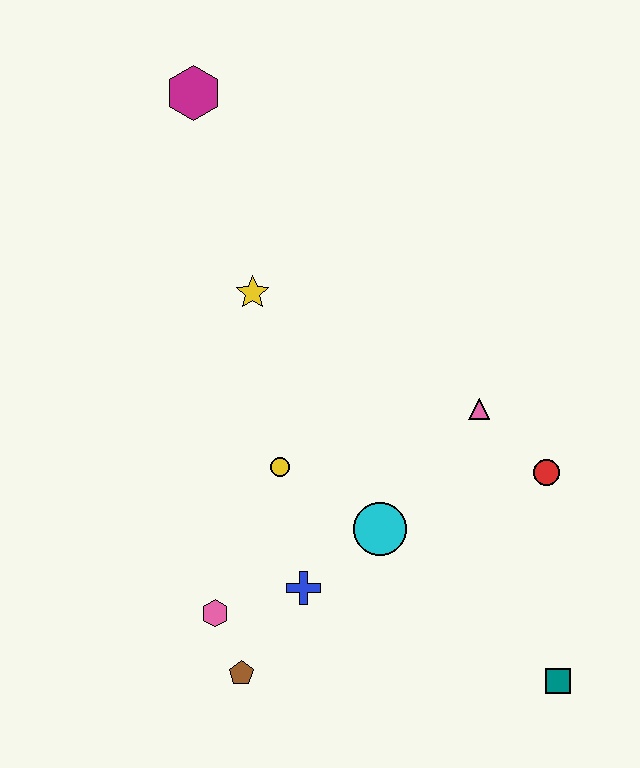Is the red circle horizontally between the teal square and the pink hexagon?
Yes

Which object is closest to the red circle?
The pink triangle is closest to the red circle.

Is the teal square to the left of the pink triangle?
No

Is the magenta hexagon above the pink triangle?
Yes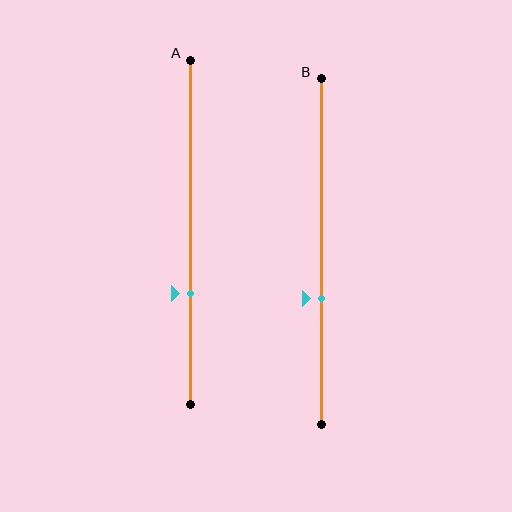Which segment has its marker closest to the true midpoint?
Segment B has its marker closest to the true midpoint.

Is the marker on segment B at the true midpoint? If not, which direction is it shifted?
No, the marker on segment B is shifted downward by about 14% of the segment length.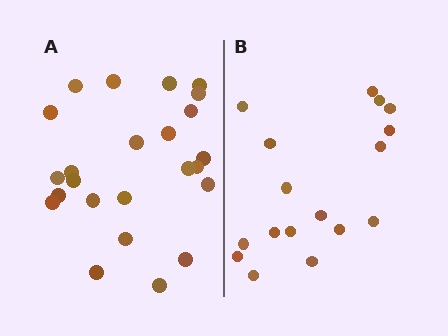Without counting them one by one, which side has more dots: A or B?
Region A (the left region) has more dots.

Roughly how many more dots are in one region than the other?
Region A has roughly 8 or so more dots than region B.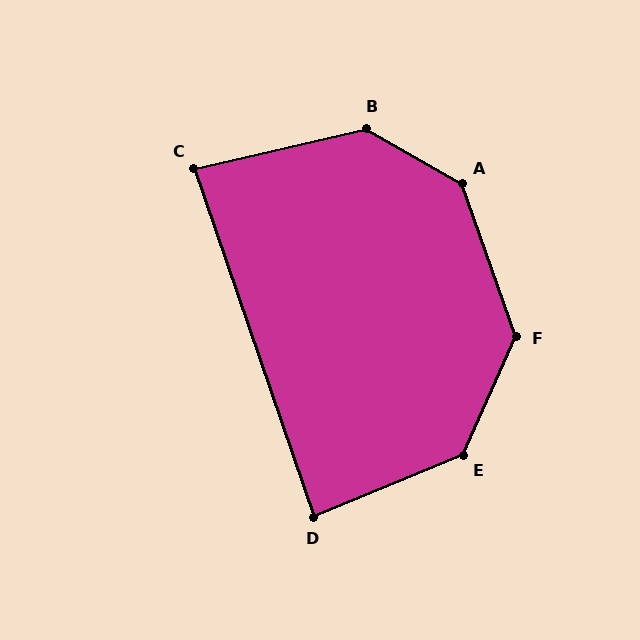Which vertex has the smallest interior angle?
C, at approximately 84 degrees.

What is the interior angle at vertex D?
Approximately 87 degrees (approximately right).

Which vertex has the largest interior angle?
A, at approximately 139 degrees.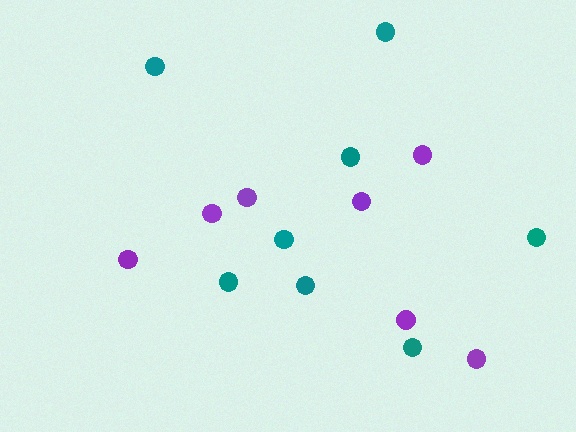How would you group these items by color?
There are 2 groups: one group of purple circles (7) and one group of teal circles (8).